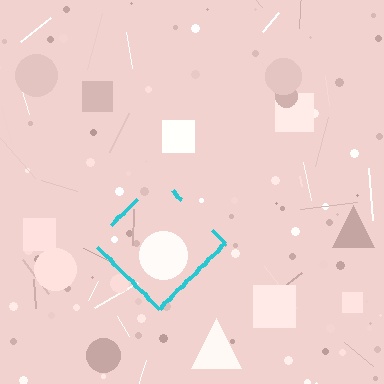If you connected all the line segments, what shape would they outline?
They would outline a diamond.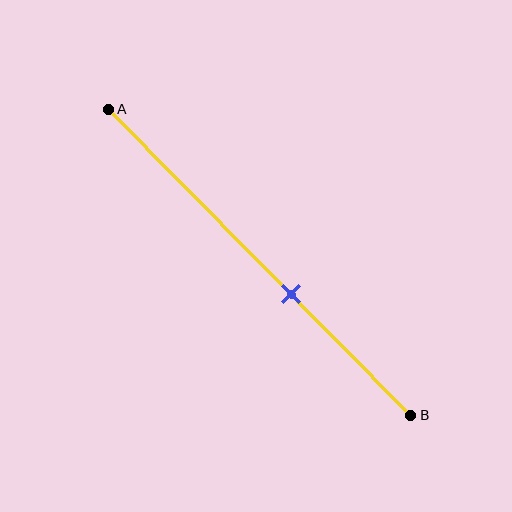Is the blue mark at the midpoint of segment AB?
No, the mark is at about 60% from A, not at the 50% midpoint.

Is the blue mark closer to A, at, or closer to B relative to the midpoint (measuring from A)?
The blue mark is closer to point B than the midpoint of segment AB.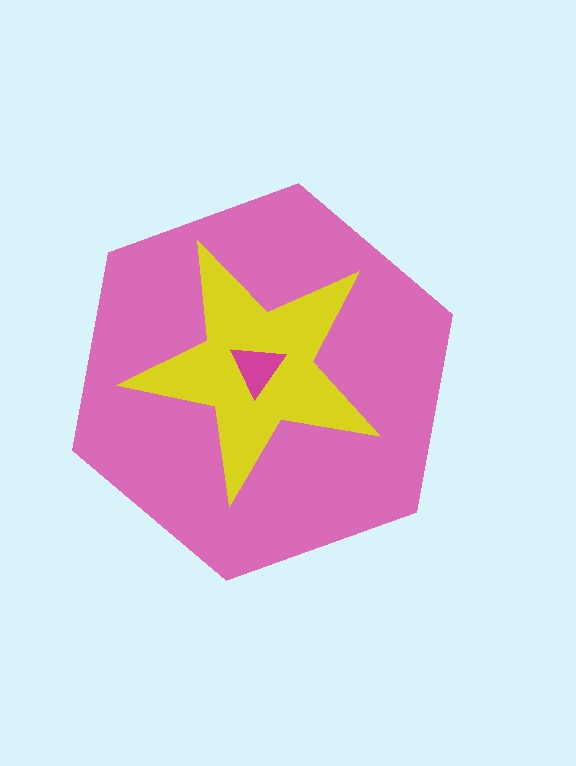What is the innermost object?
The magenta triangle.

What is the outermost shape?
The pink hexagon.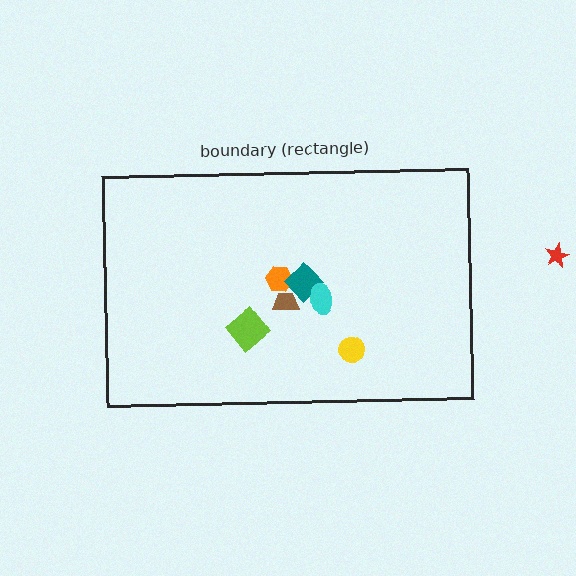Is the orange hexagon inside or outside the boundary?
Inside.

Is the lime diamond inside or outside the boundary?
Inside.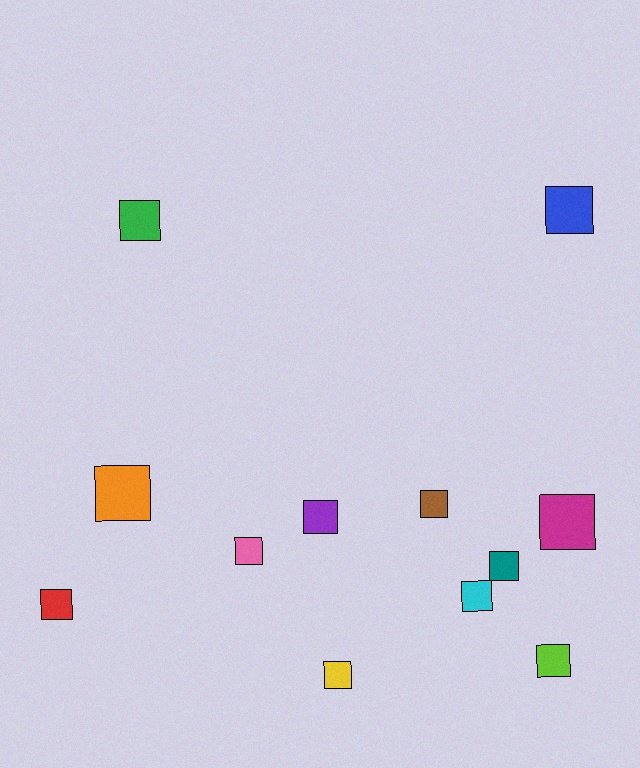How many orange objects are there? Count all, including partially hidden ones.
There is 1 orange object.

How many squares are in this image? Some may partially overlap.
There are 12 squares.